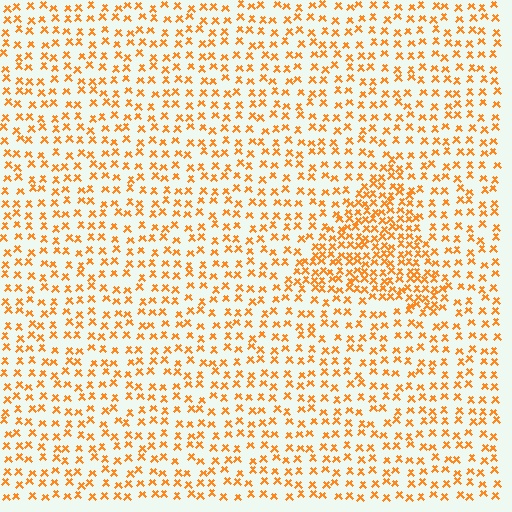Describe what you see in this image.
The image contains small orange elements arranged at two different densities. A triangle-shaped region is visible where the elements are more densely packed than the surrounding area.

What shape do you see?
I see a triangle.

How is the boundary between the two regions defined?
The boundary is defined by a change in element density (approximately 2.0x ratio). All elements are the same color, size, and shape.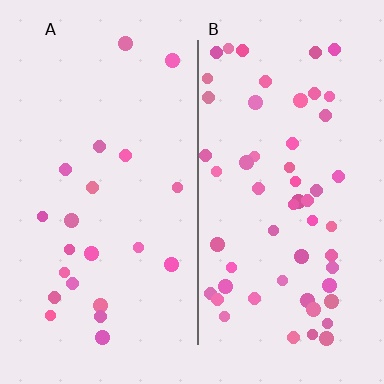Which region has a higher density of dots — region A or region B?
B (the right).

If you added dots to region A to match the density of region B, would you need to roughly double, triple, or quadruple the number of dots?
Approximately triple.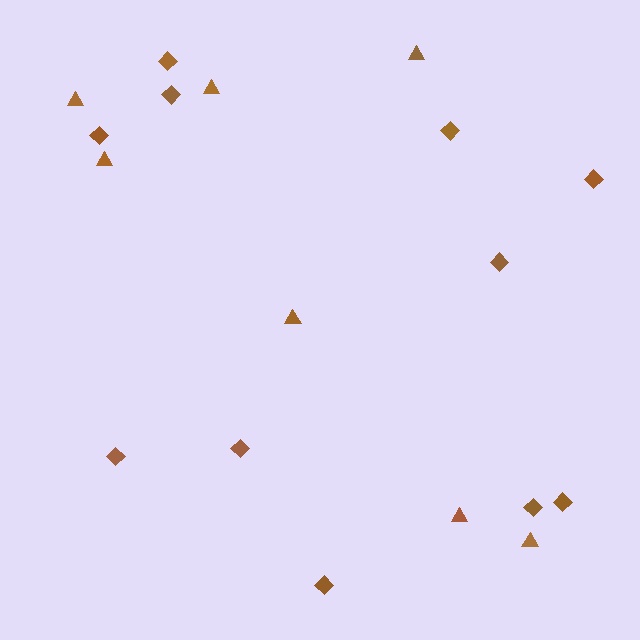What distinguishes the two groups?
There are 2 groups: one group of triangles (7) and one group of diamonds (11).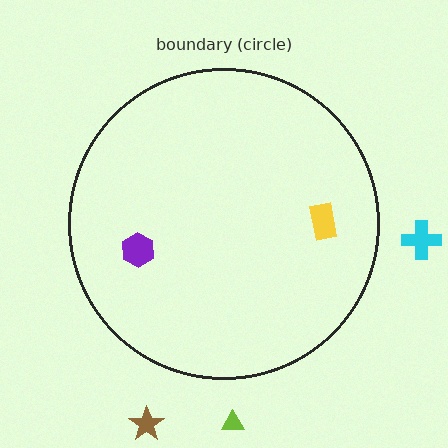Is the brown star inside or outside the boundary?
Outside.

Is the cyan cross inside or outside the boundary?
Outside.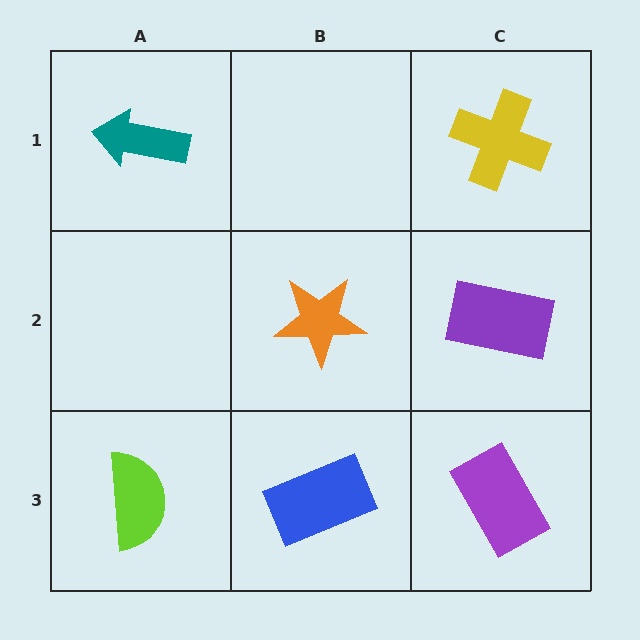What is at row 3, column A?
A lime semicircle.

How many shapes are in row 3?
3 shapes.